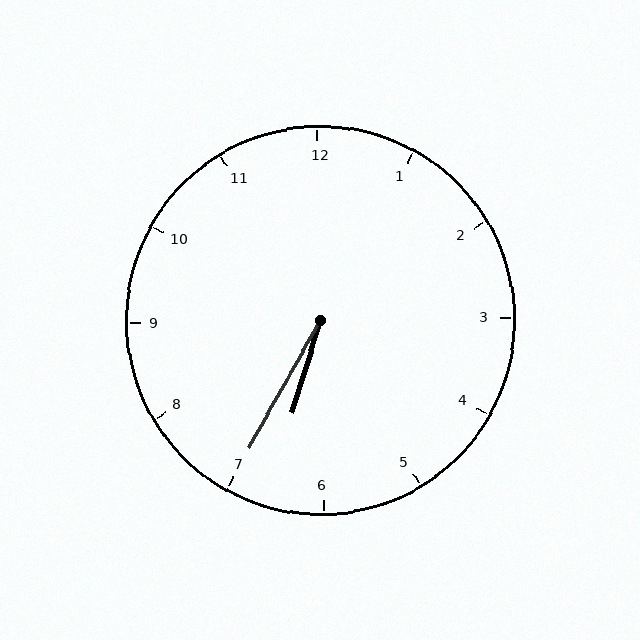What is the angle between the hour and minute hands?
Approximately 12 degrees.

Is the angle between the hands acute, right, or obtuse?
It is acute.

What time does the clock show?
6:35.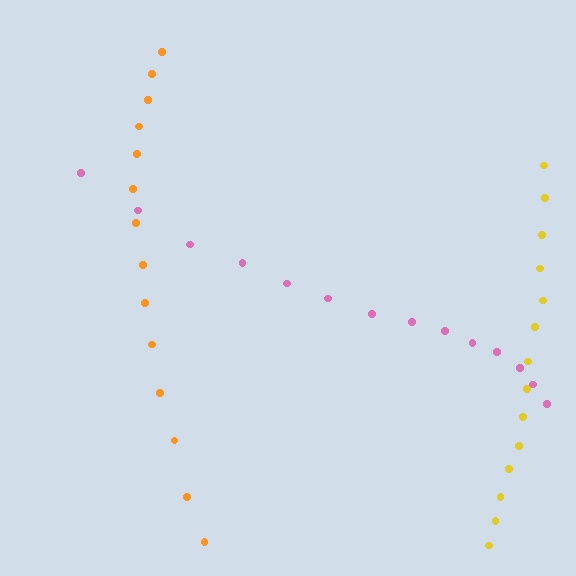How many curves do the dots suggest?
There are 3 distinct paths.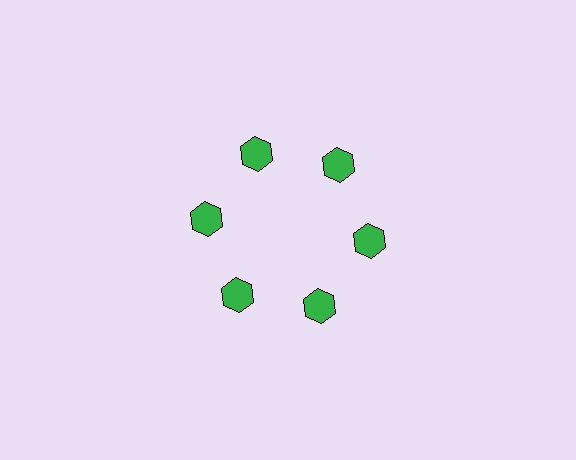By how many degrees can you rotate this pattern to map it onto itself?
The pattern maps onto itself every 60 degrees of rotation.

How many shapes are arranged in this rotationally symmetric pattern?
There are 6 shapes, arranged in 6 groups of 1.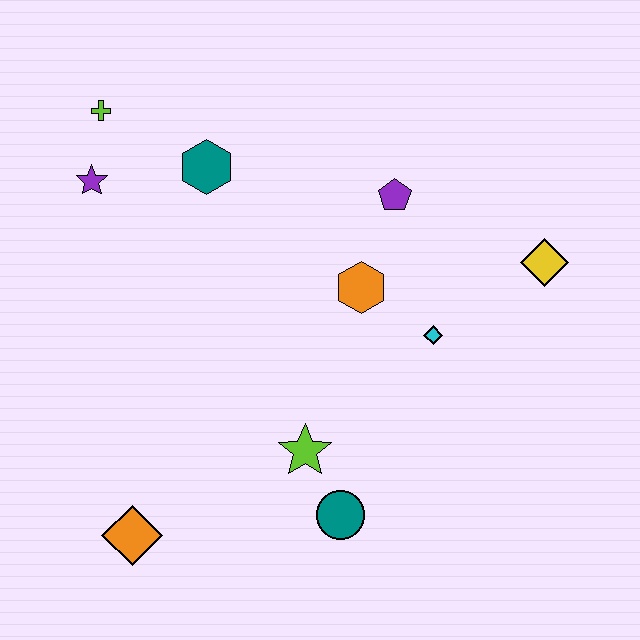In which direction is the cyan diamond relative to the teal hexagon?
The cyan diamond is to the right of the teal hexagon.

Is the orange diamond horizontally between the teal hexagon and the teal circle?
No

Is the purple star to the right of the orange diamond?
No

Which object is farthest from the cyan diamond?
The lime cross is farthest from the cyan diamond.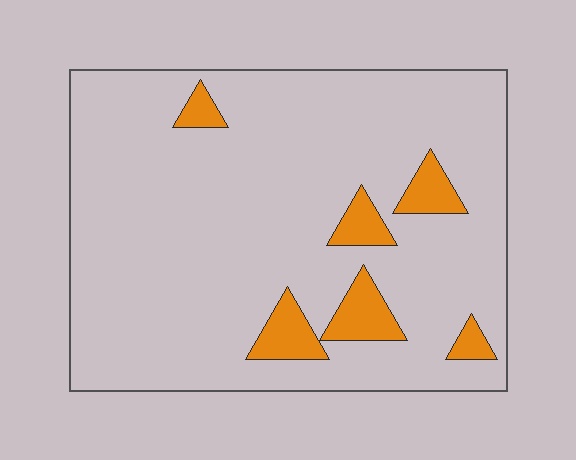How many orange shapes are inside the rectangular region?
6.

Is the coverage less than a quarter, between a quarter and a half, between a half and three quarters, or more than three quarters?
Less than a quarter.